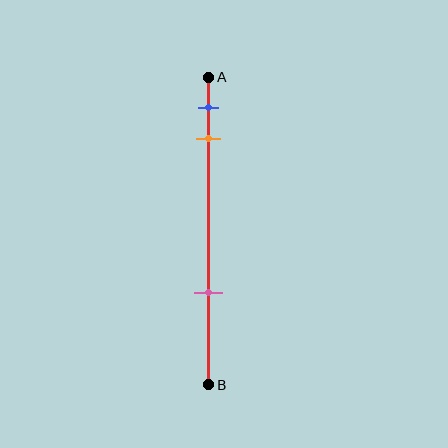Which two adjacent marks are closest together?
The blue and orange marks are the closest adjacent pair.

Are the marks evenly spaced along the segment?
No, the marks are not evenly spaced.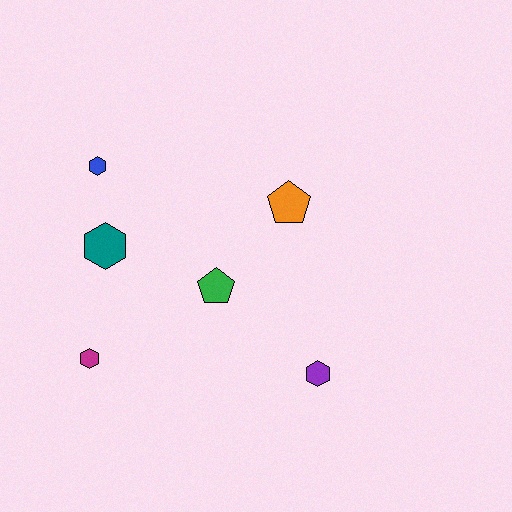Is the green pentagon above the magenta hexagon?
Yes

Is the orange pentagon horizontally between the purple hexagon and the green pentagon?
Yes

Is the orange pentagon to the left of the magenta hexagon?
No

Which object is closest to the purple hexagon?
The green pentagon is closest to the purple hexagon.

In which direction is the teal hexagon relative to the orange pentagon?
The teal hexagon is to the left of the orange pentagon.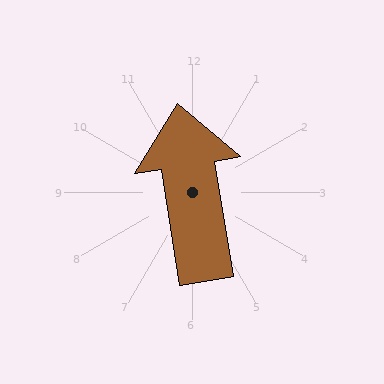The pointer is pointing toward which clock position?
Roughly 12 o'clock.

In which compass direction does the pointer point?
North.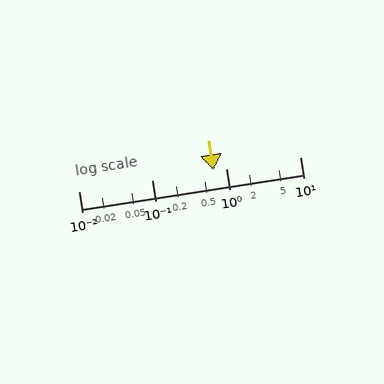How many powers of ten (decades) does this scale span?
The scale spans 3 decades, from 0.01 to 10.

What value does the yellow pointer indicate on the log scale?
The pointer indicates approximately 0.68.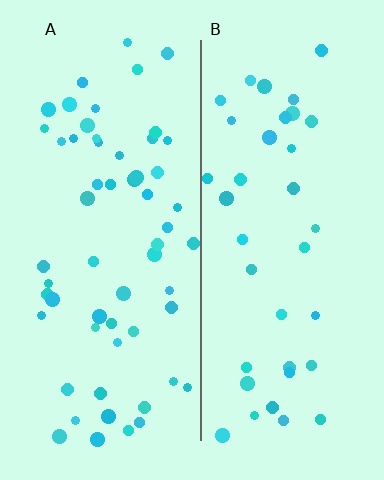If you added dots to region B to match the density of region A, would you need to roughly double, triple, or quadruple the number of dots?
Approximately double.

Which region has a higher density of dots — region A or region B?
A (the left).